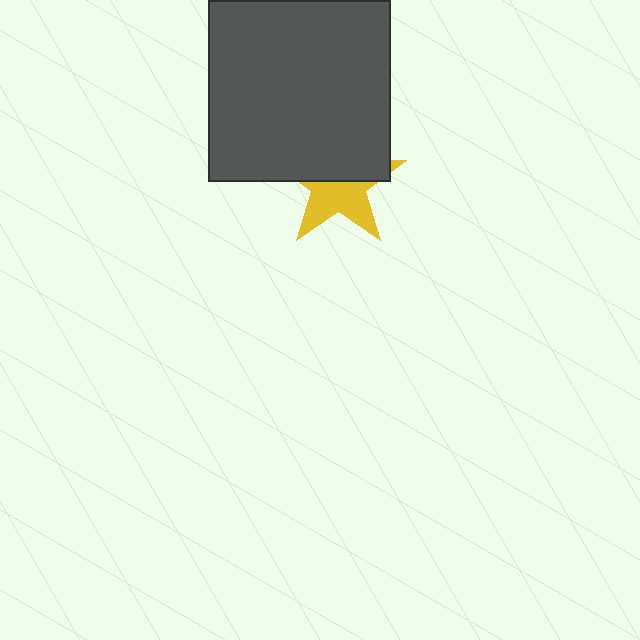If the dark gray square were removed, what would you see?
You would see the complete yellow star.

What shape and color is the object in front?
The object in front is a dark gray square.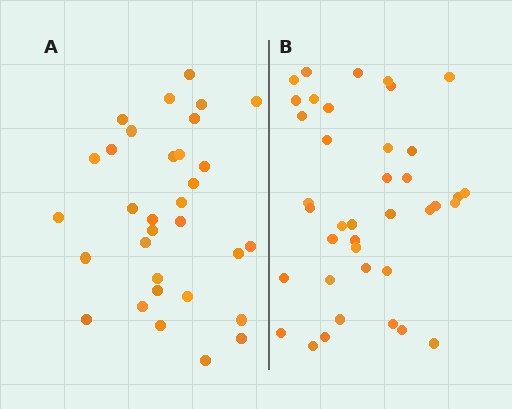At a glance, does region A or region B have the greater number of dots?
Region B (the right region) has more dots.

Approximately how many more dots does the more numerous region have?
Region B has roughly 8 or so more dots than region A.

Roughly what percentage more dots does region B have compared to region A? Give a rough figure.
About 20% more.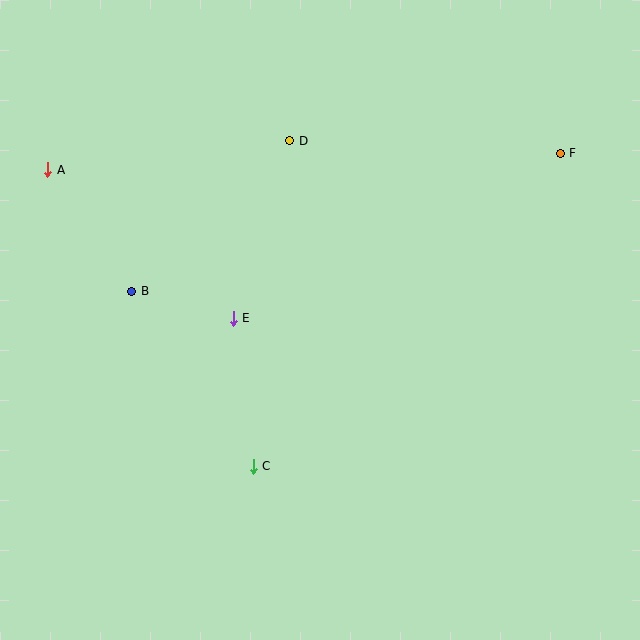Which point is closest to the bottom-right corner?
Point C is closest to the bottom-right corner.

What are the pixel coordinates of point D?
Point D is at (290, 141).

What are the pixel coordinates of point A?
Point A is at (48, 170).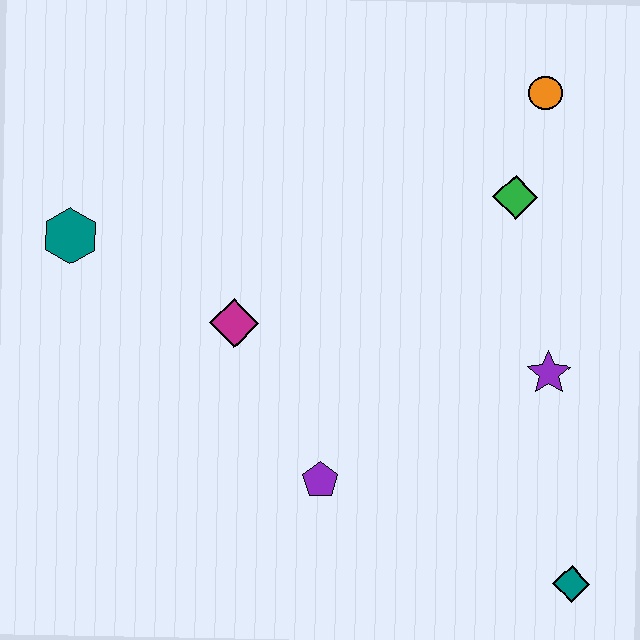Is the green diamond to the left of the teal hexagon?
No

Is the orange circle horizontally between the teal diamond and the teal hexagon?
Yes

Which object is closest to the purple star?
The green diamond is closest to the purple star.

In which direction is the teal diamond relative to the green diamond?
The teal diamond is below the green diamond.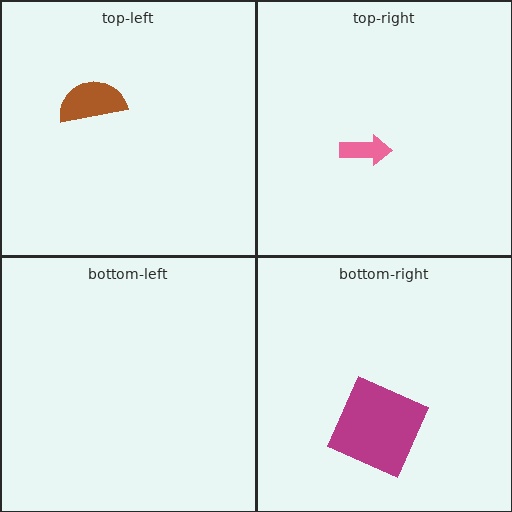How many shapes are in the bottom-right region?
1.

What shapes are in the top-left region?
The brown semicircle.